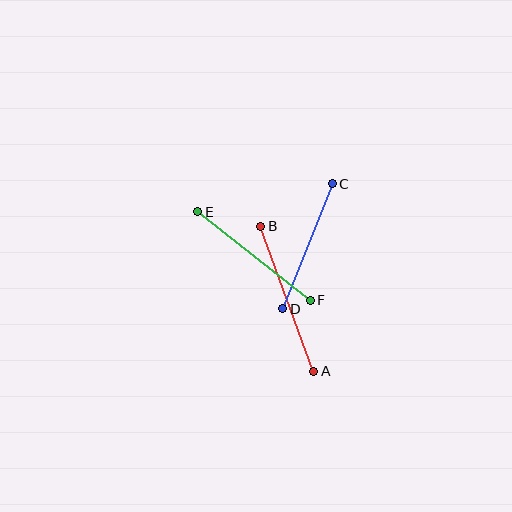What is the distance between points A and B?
The distance is approximately 154 pixels.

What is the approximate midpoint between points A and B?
The midpoint is at approximately (287, 299) pixels.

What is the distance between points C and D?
The distance is approximately 134 pixels.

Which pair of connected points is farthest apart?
Points A and B are farthest apart.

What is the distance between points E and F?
The distance is approximately 143 pixels.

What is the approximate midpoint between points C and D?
The midpoint is at approximately (308, 246) pixels.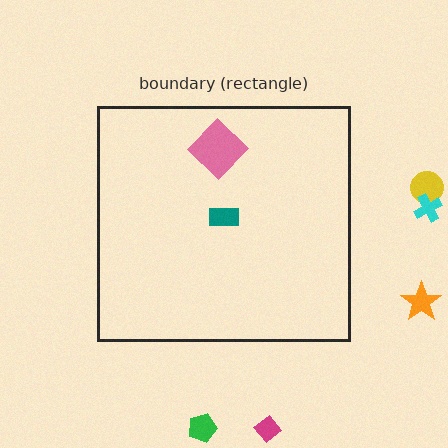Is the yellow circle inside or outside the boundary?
Outside.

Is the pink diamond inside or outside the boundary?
Inside.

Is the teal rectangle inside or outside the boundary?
Inside.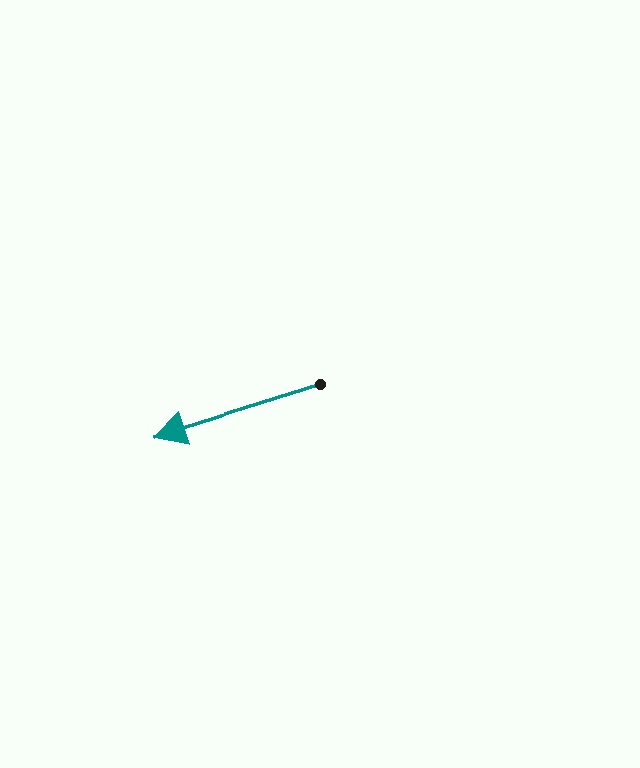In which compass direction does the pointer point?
West.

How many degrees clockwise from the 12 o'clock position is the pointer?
Approximately 253 degrees.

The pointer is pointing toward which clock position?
Roughly 8 o'clock.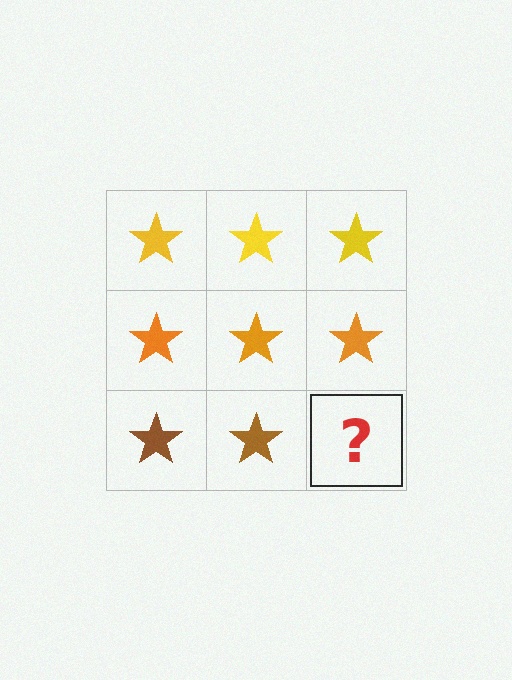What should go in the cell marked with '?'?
The missing cell should contain a brown star.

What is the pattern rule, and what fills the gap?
The rule is that each row has a consistent color. The gap should be filled with a brown star.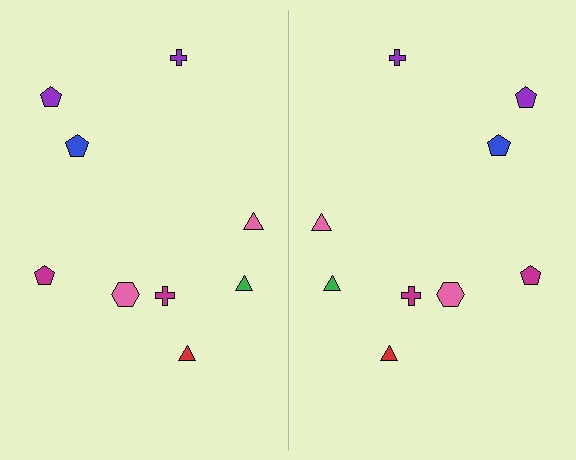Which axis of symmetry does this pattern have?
The pattern has a vertical axis of symmetry running through the center of the image.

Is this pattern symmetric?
Yes, this pattern has bilateral (reflection) symmetry.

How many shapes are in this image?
There are 18 shapes in this image.